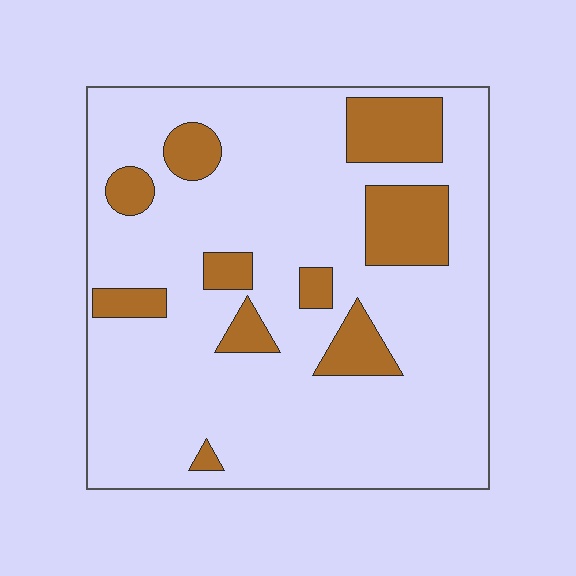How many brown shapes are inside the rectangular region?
10.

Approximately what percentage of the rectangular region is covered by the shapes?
Approximately 20%.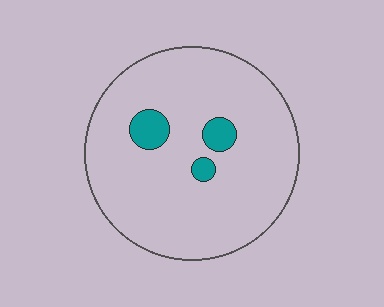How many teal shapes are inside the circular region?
3.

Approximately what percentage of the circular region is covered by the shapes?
Approximately 10%.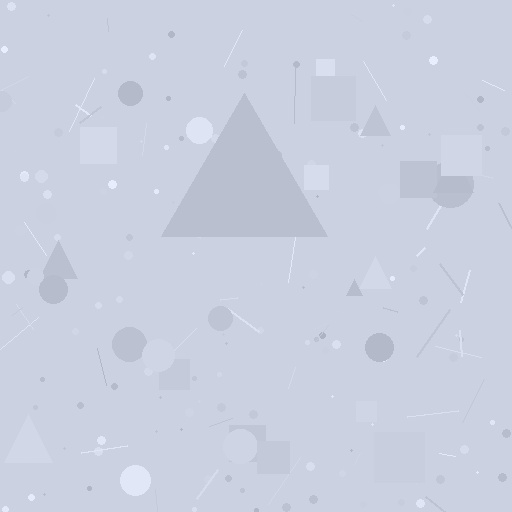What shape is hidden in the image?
A triangle is hidden in the image.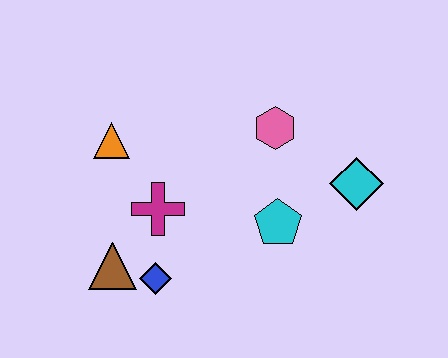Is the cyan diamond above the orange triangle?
No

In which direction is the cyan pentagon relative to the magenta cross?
The cyan pentagon is to the right of the magenta cross.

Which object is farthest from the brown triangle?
The cyan diamond is farthest from the brown triangle.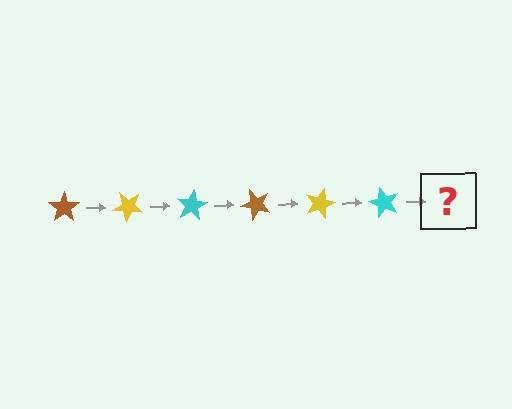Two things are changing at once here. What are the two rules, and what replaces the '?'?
The two rules are that it rotates 40 degrees each step and the color cycles through brown, yellow, and cyan. The '?' should be a brown star, rotated 240 degrees from the start.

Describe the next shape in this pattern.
It should be a brown star, rotated 240 degrees from the start.